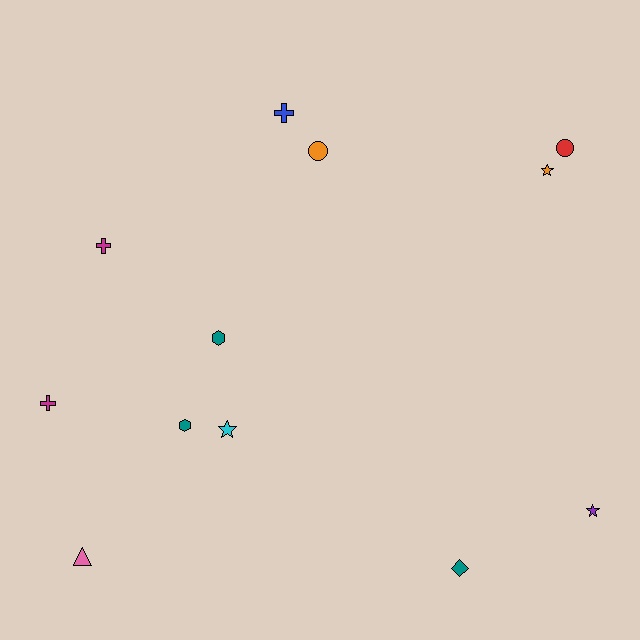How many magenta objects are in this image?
There are 2 magenta objects.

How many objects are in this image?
There are 12 objects.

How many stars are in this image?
There are 3 stars.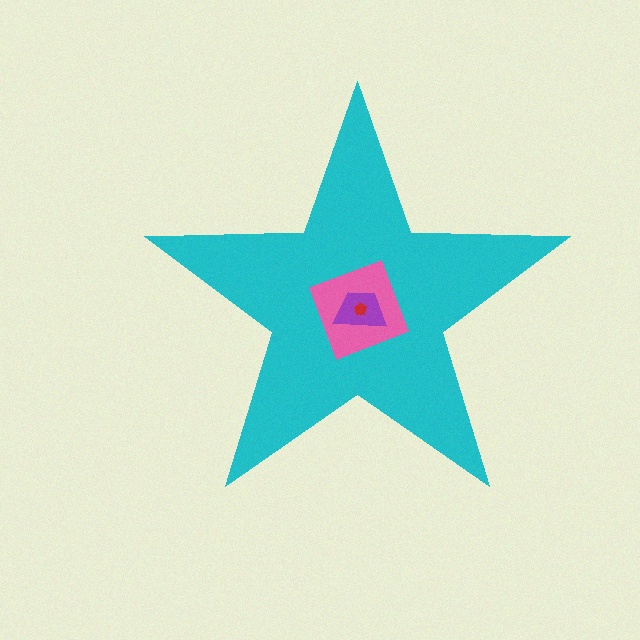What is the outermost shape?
The cyan star.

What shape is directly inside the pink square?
The purple trapezoid.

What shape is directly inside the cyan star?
The pink square.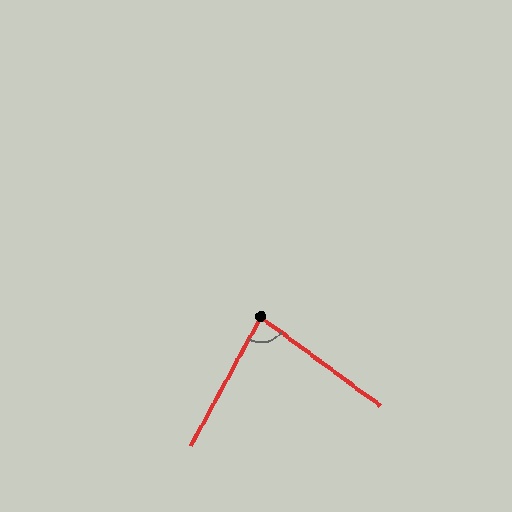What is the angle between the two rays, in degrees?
Approximately 82 degrees.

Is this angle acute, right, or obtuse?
It is acute.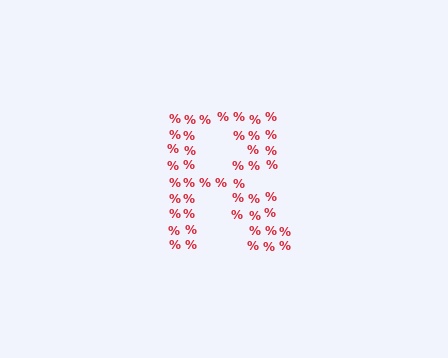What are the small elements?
The small elements are percent signs.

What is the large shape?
The large shape is the letter R.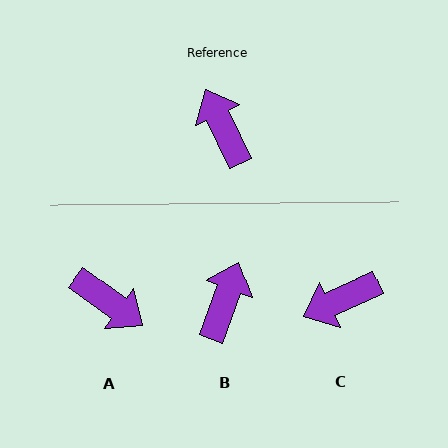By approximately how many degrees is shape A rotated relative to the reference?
Approximately 151 degrees clockwise.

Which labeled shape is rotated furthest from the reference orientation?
A, about 151 degrees away.